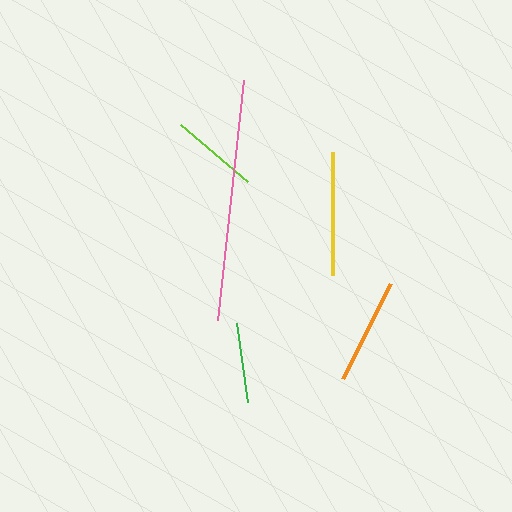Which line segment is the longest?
The pink line is the longest at approximately 242 pixels.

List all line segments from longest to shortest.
From longest to shortest: pink, yellow, orange, lime, green.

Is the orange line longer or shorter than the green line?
The orange line is longer than the green line.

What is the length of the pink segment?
The pink segment is approximately 242 pixels long.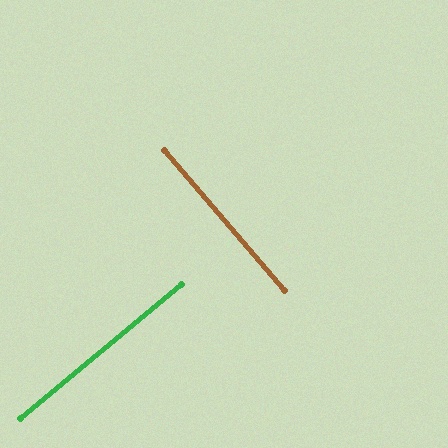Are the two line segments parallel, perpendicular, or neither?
Perpendicular — they meet at approximately 89°.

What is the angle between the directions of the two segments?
Approximately 89 degrees.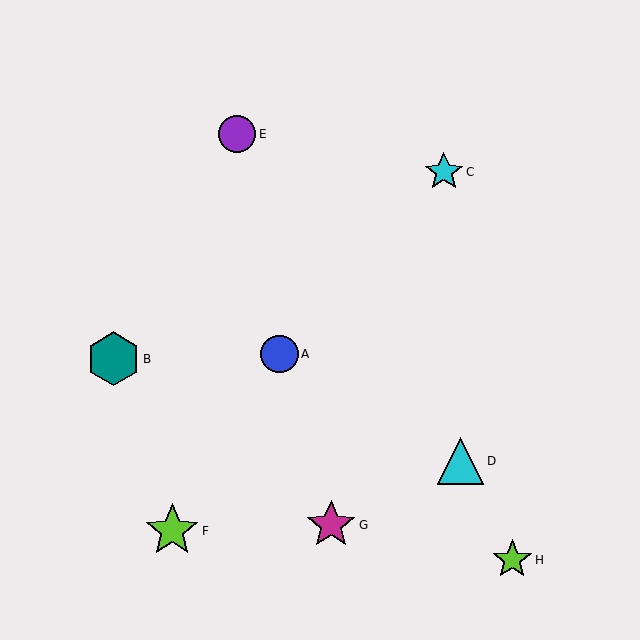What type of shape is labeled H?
Shape H is a lime star.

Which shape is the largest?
The lime star (labeled F) is the largest.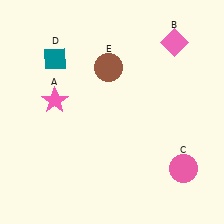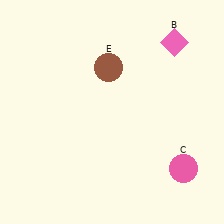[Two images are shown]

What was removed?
The pink star (A), the teal diamond (D) were removed in Image 2.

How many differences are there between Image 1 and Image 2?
There are 2 differences between the two images.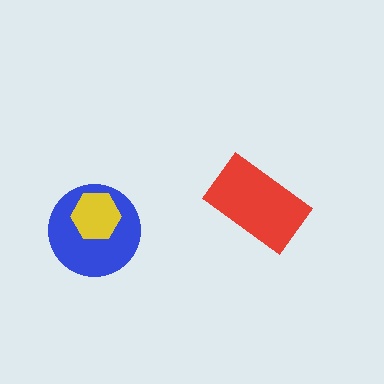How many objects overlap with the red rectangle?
0 objects overlap with the red rectangle.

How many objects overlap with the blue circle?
1 object overlaps with the blue circle.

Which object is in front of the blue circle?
The yellow hexagon is in front of the blue circle.